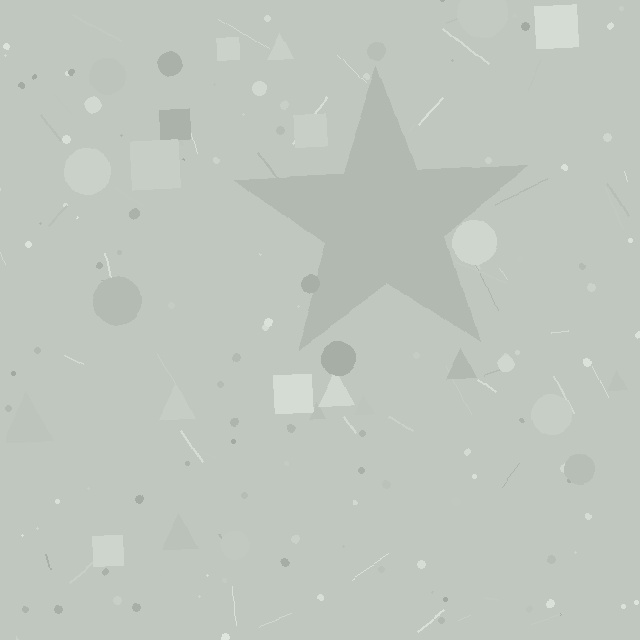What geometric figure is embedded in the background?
A star is embedded in the background.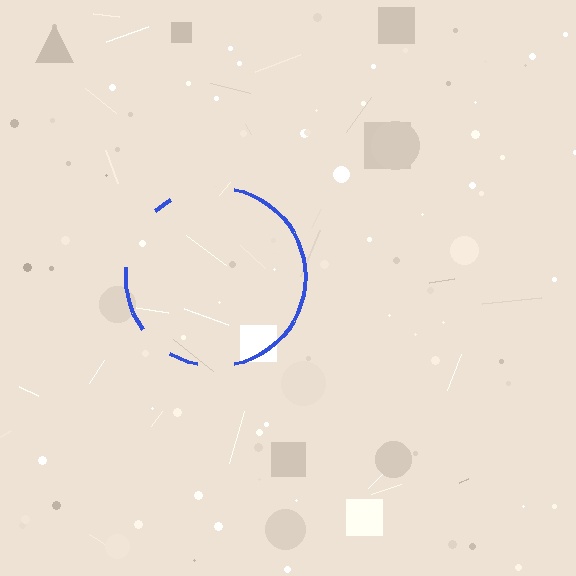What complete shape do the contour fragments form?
The contour fragments form a circle.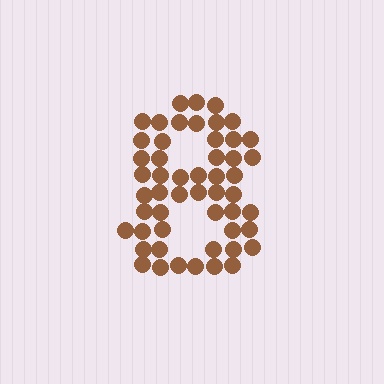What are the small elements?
The small elements are circles.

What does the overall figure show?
The overall figure shows the digit 8.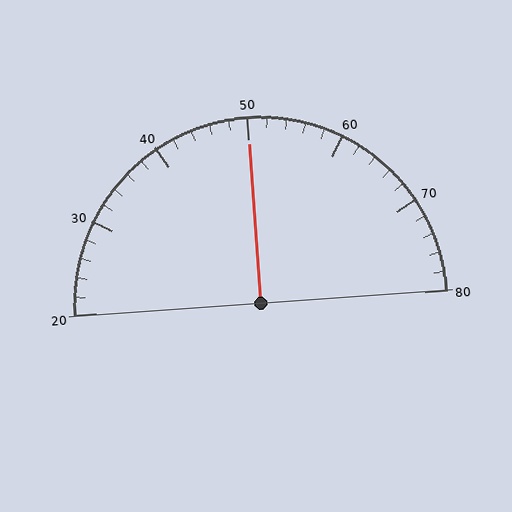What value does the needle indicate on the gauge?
The needle indicates approximately 50.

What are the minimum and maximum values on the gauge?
The gauge ranges from 20 to 80.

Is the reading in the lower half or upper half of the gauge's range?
The reading is in the upper half of the range (20 to 80).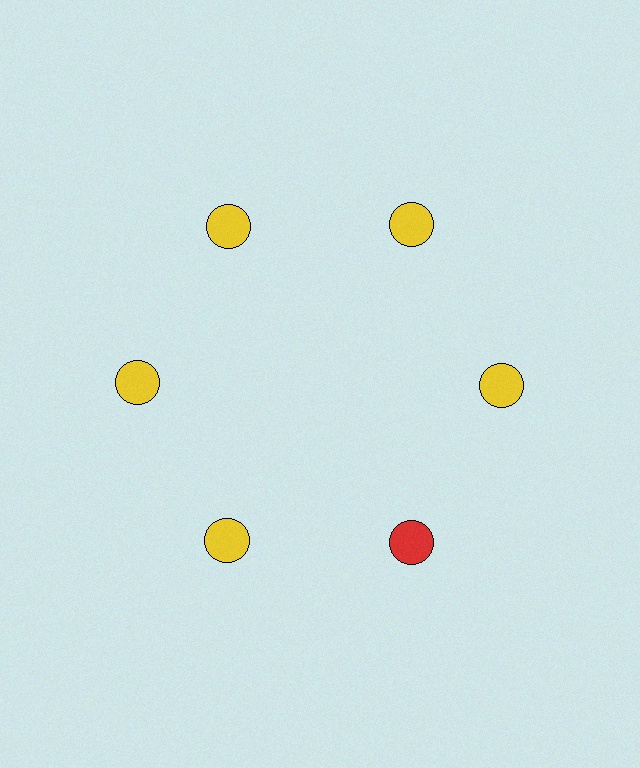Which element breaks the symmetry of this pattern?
The red circle at roughly the 5 o'clock position breaks the symmetry. All other shapes are yellow circles.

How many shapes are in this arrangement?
There are 6 shapes arranged in a ring pattern.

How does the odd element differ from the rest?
It has a different color: red instead of yellow.